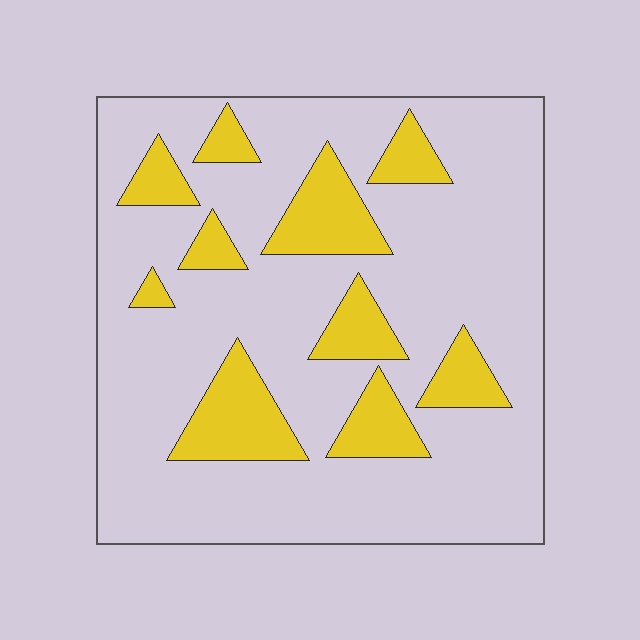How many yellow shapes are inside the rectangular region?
10.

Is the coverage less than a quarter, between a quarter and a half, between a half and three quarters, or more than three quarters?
Less than a quarter.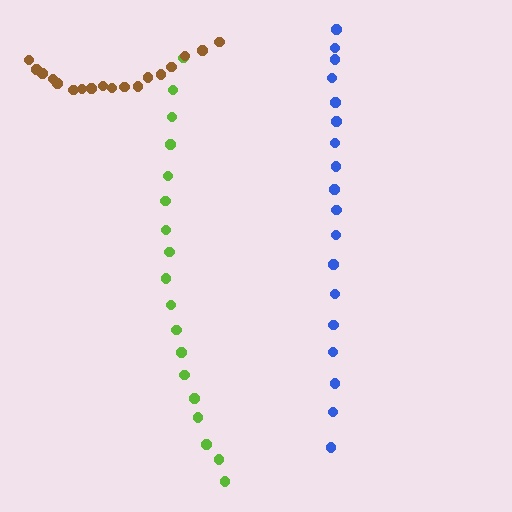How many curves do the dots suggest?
There are 3 distinct paths.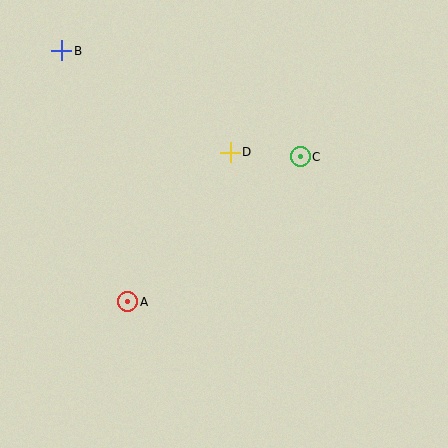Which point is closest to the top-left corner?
Point B is closest to the top-left corner.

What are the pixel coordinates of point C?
Point C is at (300, 157).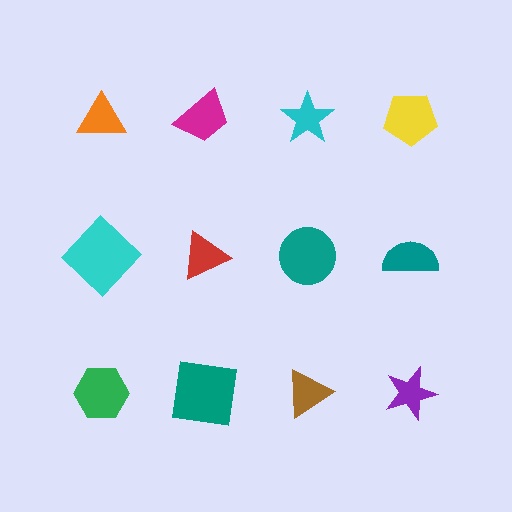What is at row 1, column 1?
An orange triangle.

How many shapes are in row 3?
4 shapes.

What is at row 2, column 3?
A teal circle.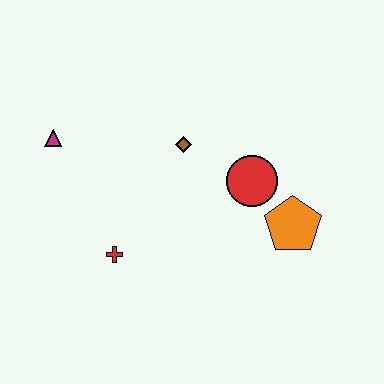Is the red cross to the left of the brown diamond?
Yes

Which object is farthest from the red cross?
The orange pentagon is farthest from the red cross.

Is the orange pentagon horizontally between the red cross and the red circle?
No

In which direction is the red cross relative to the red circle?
The red cross is to the left of the red circle.